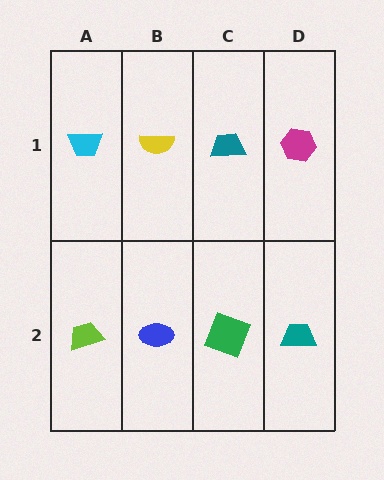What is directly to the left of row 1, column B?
A cyan trapezoid.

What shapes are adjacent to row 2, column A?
A cyan trapezoid (row 1, column A), a blue ellipse (row 2, column B).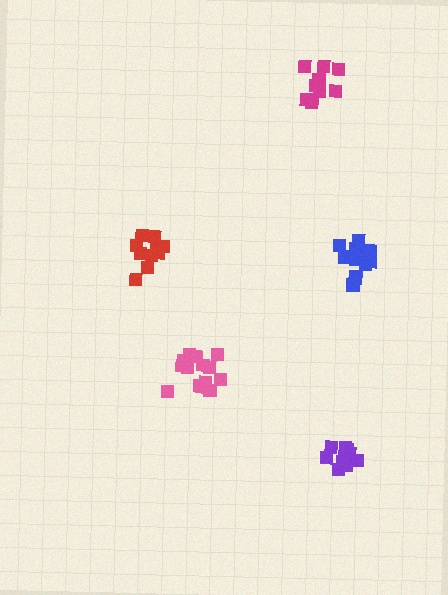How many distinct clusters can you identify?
There are 5 distinct clusters.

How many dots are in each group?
Group 1: 9 dots, Group 2: 14 dots, Group 3: 13 dots, Group 4: 10 dots, Group 5: 9 dots (55 total).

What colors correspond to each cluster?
The clusters are colored: purple, pink, blue, red, magenta.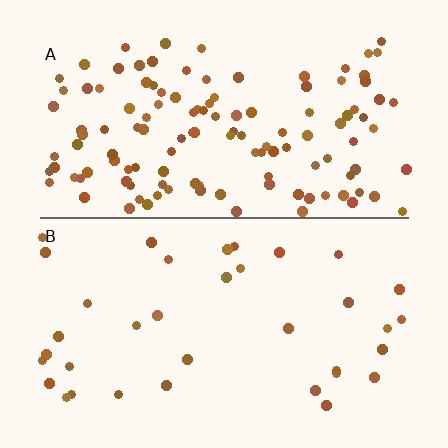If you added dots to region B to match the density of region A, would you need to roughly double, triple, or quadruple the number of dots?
Approximately triple.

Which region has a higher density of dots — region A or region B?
A (the top).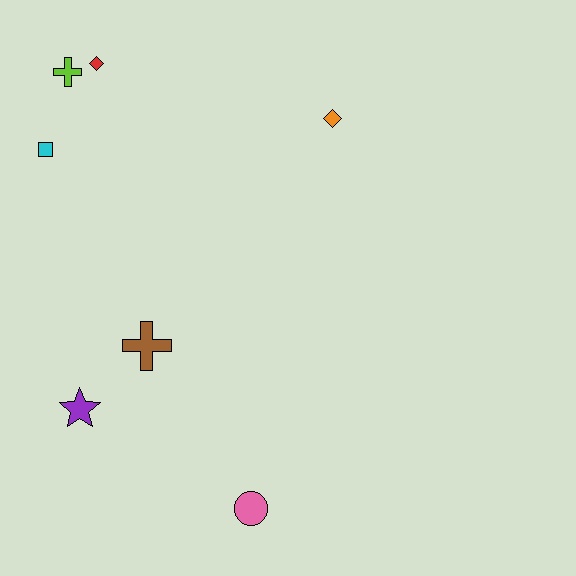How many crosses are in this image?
There are 2 crosses.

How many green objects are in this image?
There are no green objects.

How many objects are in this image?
There are 7 objects.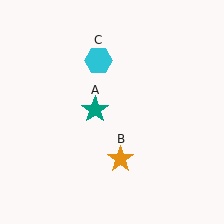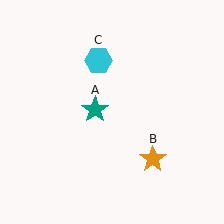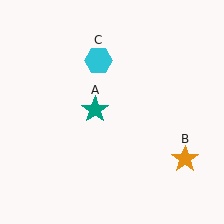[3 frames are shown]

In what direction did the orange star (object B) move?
The orange star (object B) moved right.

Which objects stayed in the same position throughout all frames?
Teal star (object A) and cyan hexagon (object C) remained stationary.